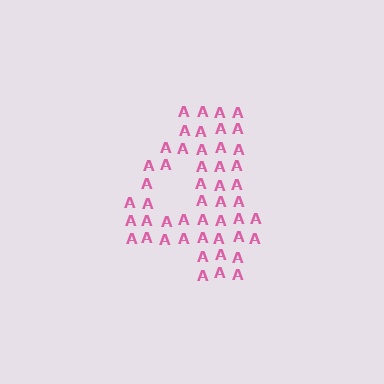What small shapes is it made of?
It is made of small letter A's.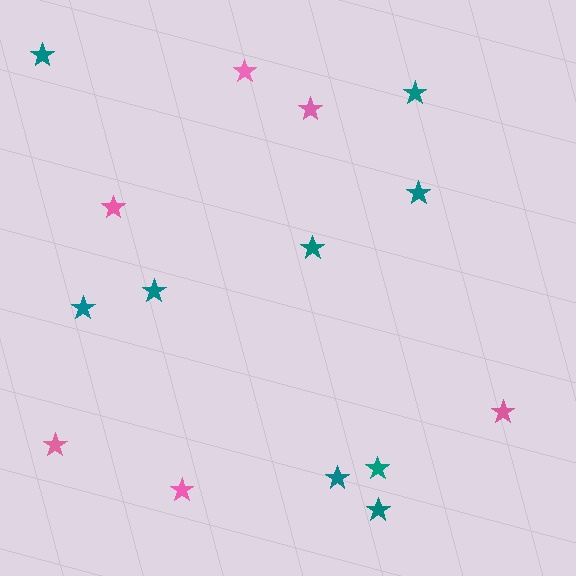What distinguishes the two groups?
There are 2 groups: one group of pink stars (6) and one group of teal stars (9).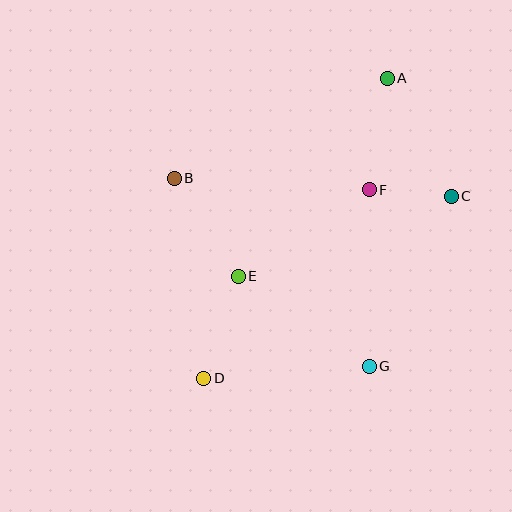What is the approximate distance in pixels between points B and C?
The distance between B and C is approximately 278 pixels.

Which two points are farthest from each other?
Points A and D are farthest from each other.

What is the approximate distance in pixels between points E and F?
The distance between E and F is approximately 157 pixels.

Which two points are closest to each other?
Points C and F are closest to each other.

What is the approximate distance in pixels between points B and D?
The distance between B and D is approximately 202 pixels.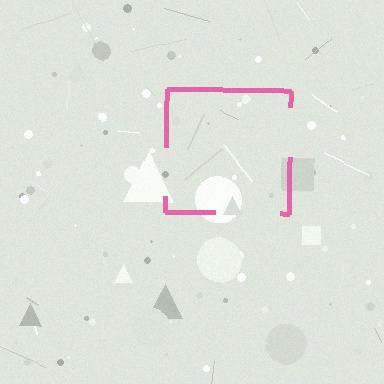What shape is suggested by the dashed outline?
The dashed outline suggests a square.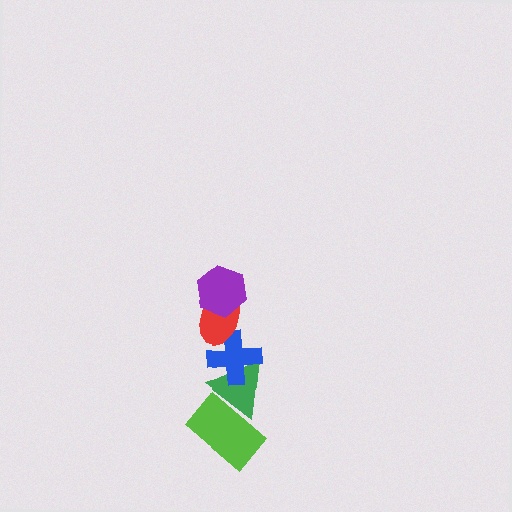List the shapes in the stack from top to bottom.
From top to bottom: the purple hexagon, the red ellipse, the blue cross, the green triangle, the lime rectangle.